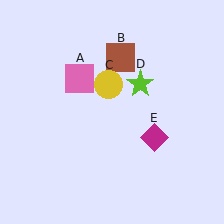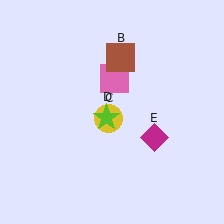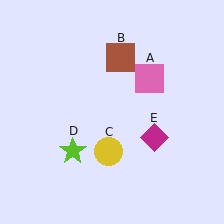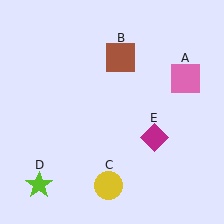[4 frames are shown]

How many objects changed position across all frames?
3 objects changed position: pink square (object A), yellow circle (object C), lime star (object D).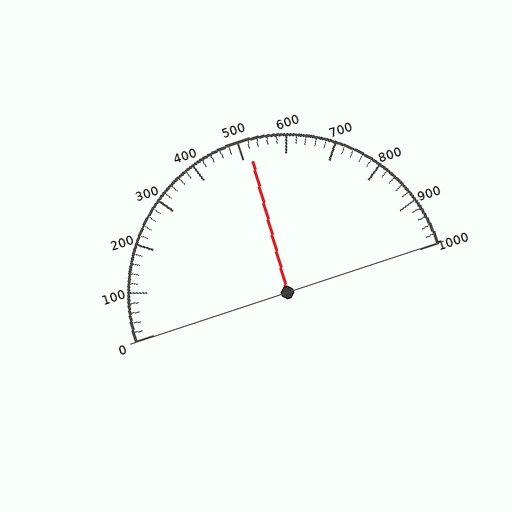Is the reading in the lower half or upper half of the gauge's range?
The reading is in the upper half of the range (0 to 1000).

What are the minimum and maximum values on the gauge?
The gauge ranges from 0 to 1000.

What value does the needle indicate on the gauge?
The needle indicates approximately 520.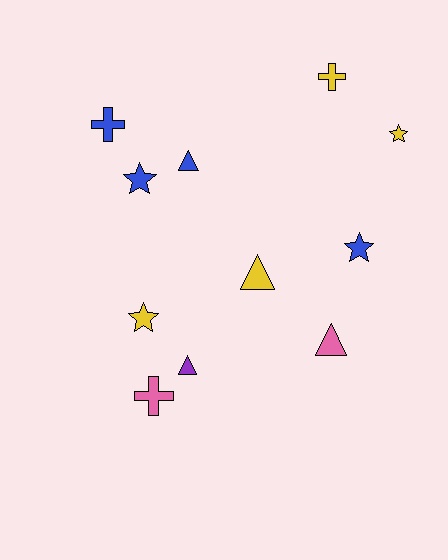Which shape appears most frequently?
Triangle, with 4 objects.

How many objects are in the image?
There are 11 objects.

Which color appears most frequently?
Yellow, with 4 objects.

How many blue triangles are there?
There is 1 blue triangle.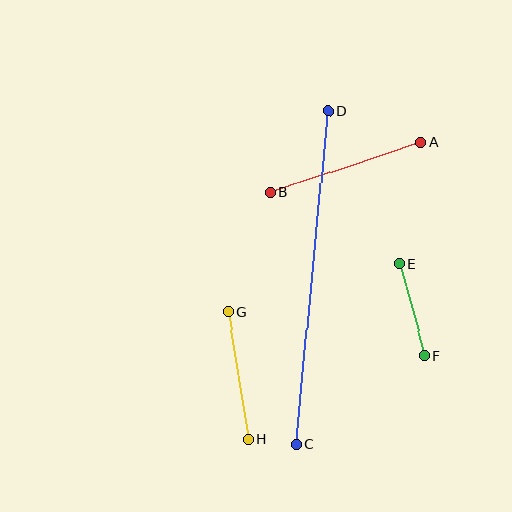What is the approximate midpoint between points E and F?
The midpoint is at approximately (412, 310) pixels.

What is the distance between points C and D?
The distance is approximately 335 pixels.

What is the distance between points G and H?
The distance is approximately 129 pixels.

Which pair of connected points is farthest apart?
Points C and D are farthest apart.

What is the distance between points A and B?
The distance is approximately 158 pixels.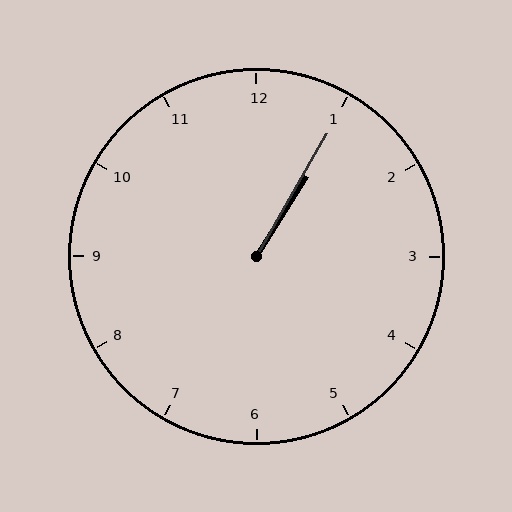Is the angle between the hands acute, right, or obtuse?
It is acute.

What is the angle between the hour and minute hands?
Approximately 2 degrees.